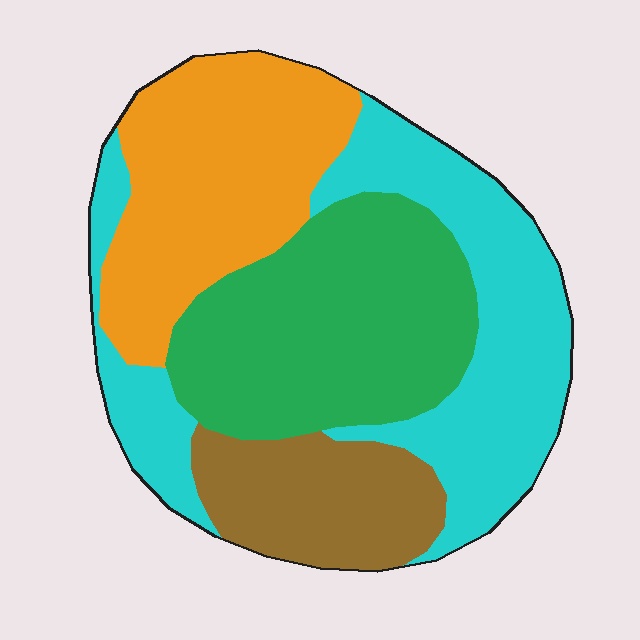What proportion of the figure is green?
Green covers roughly 30% of the figure.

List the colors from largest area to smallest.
From largest to smallest: cyan, green, orange, brown.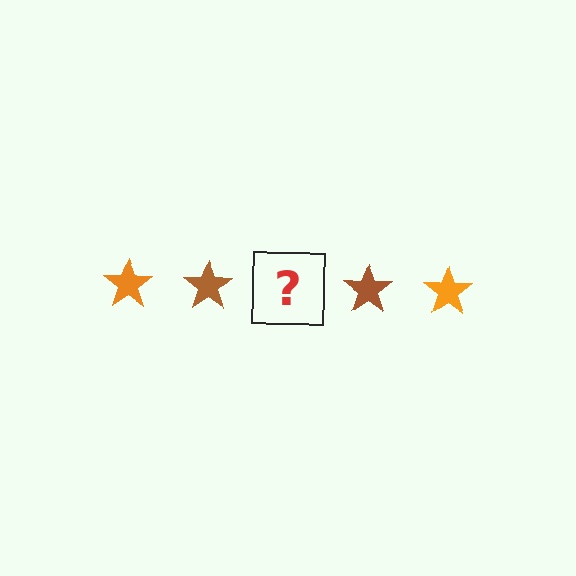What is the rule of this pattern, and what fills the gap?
The rule is that the pattern cycles through orange, brown stars. The gap should be filled with an orange star.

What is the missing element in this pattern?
The missing element is an orange star.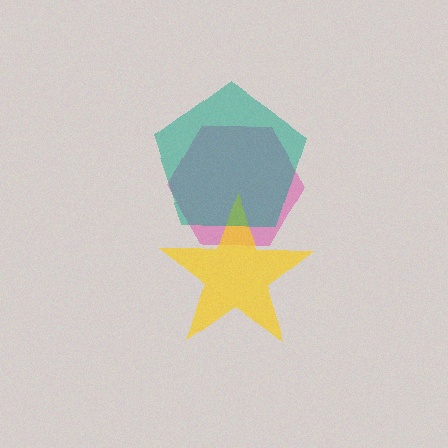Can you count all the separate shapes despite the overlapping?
Yes, there are 3 separate shapes.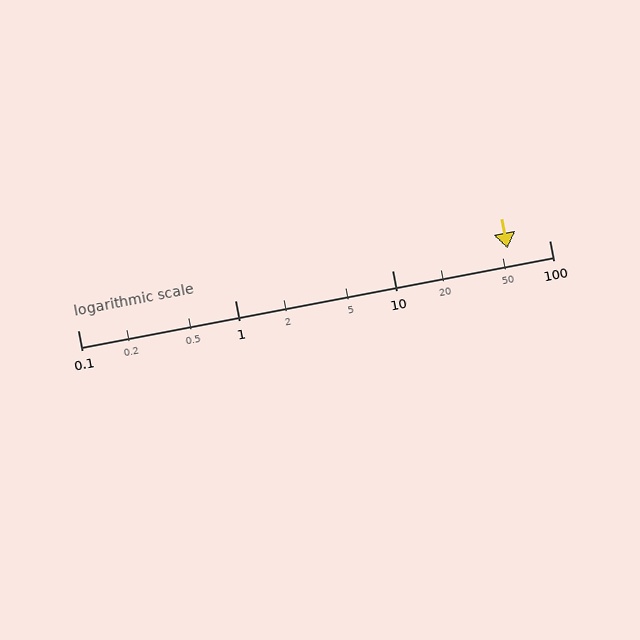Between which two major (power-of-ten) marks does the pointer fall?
The pointer is between 10 and 100.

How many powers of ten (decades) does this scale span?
The scale spans 3 decades, from 0.1 to 100.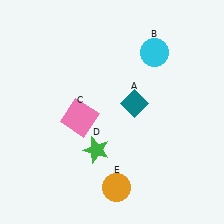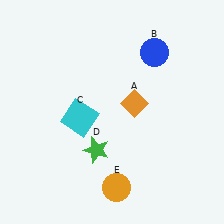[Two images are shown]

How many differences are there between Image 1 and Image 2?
There are 3 differences between the two images.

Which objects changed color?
A changed from teal to orange. B changed from cyan to blue. C changed from pink to cyan.